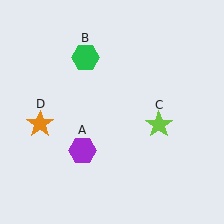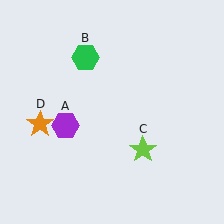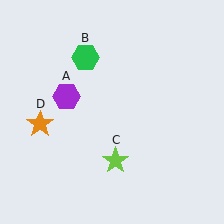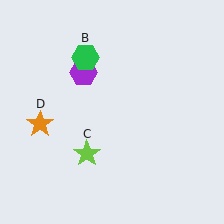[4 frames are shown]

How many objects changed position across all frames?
2 objects changed position: purple hexagon (object A), lime star (object C).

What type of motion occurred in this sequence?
The purple hexagon (object A), lime star (object C) rotated clockwise around the center of the scene.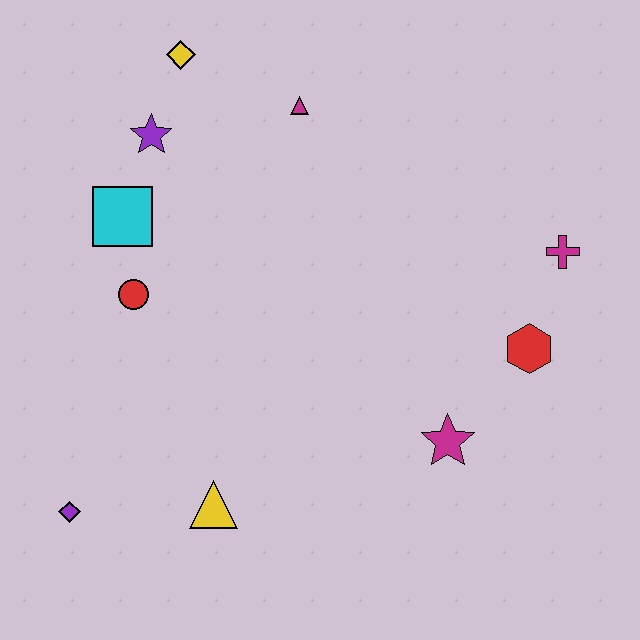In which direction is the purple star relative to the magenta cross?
The purple star is to the left of the magenta cross.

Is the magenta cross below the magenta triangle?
Yes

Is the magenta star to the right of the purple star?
Yes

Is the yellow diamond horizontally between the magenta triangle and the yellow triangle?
No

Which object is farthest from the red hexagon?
The purple diamond is farthest from the red hexagon.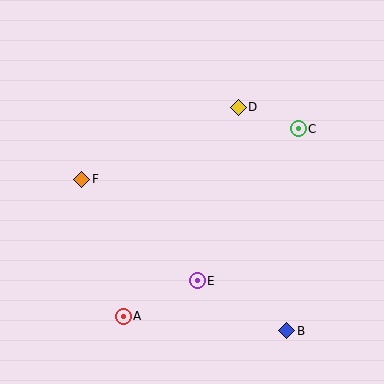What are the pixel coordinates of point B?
Point B is at (287, 331).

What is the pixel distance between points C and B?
The distance between C and B is 202 pixels.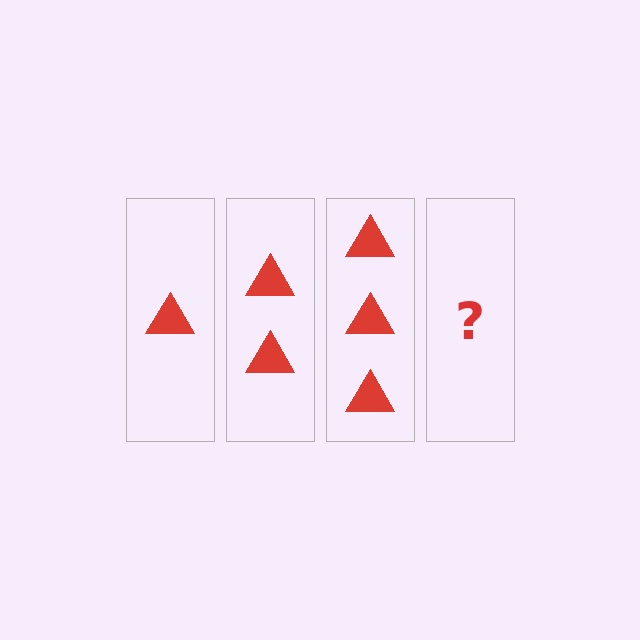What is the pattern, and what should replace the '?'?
The pattern is that each step adds one more triangle. The '?' should be 4 triangles.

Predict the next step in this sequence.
The next step is 4 triangles.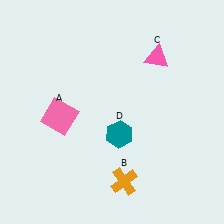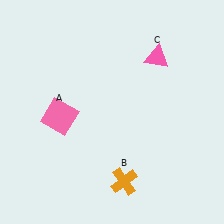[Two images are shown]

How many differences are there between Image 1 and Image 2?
There is 1 difference between the two images.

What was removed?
The teal hexagon (D) was removed in Image 2.